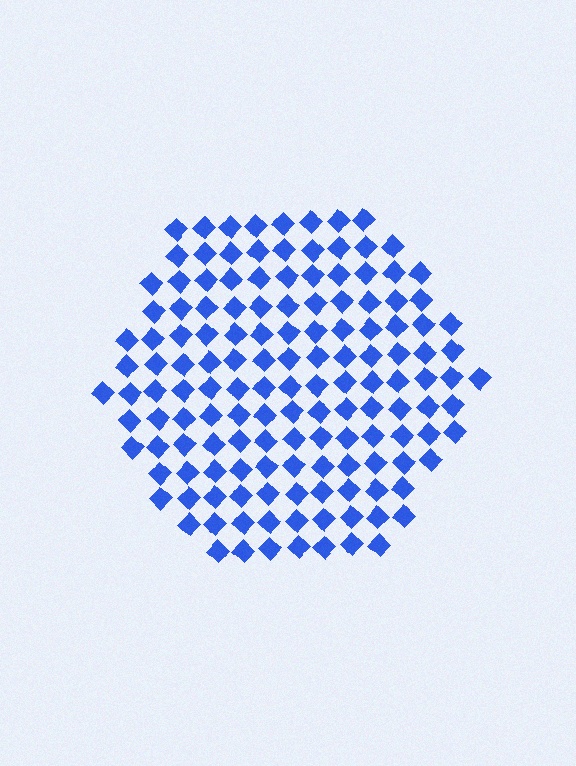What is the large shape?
The large shape is a hexagon.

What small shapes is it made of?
It is made of small diamonds.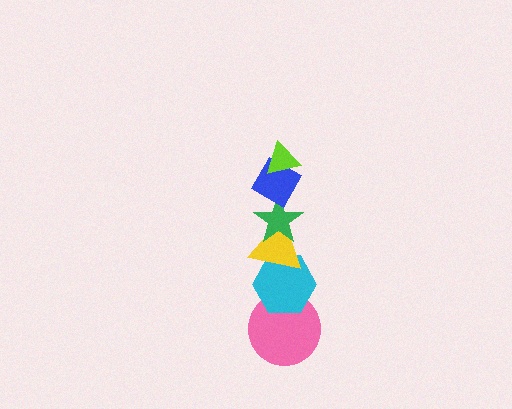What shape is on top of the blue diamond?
The lime triangle is on top of the blue diamond.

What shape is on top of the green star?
The blue diamond is on top of the green star.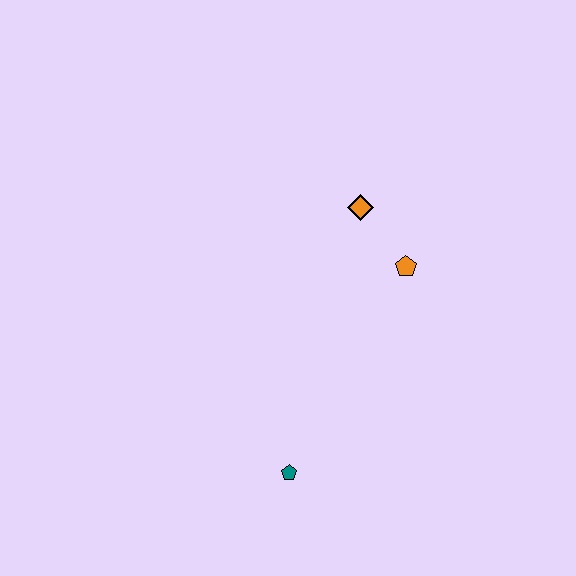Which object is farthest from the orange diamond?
The teal pentagon is farthest from the orange diamond.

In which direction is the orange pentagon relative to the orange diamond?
The orange pentagon is below the orange diamond.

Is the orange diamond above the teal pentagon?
Yes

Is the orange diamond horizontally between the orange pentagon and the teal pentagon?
Yes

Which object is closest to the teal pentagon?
The orange pentagon is closest to the teal pentagon.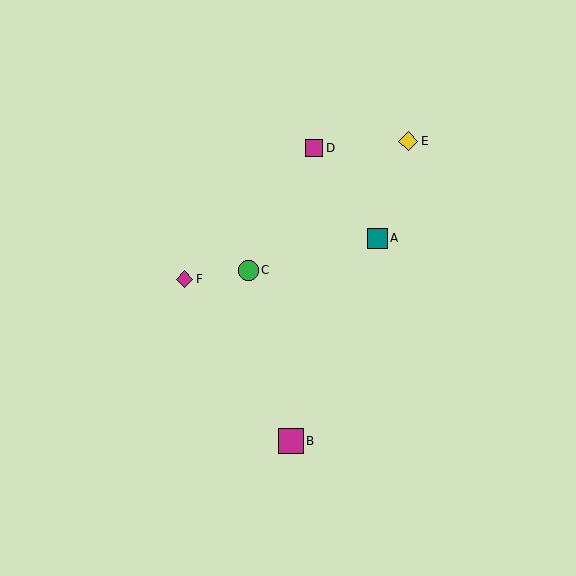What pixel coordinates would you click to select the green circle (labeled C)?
Click at (248, 270) to select the green circle C.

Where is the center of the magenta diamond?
The center of the magenta diamond is at (185, 279).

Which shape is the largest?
The magenta square (labeled B) is the largest.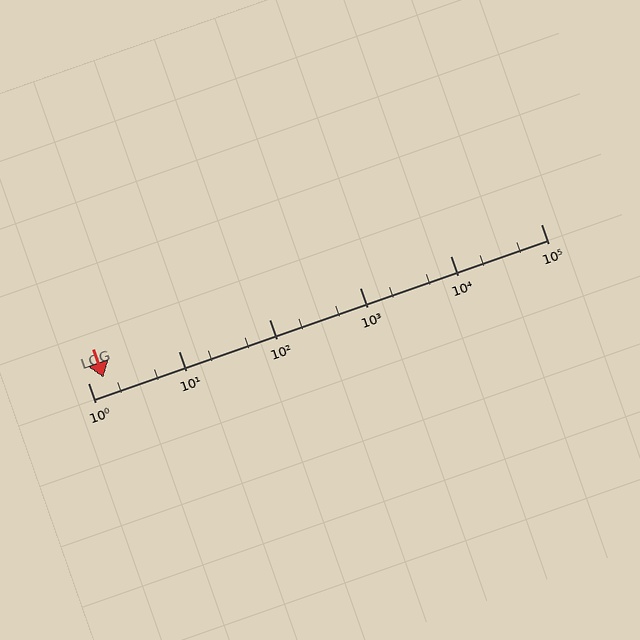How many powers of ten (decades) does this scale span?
The scale spans 5 decades, from 1 to 100000.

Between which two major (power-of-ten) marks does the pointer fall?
The pointer is between 1 and 10.